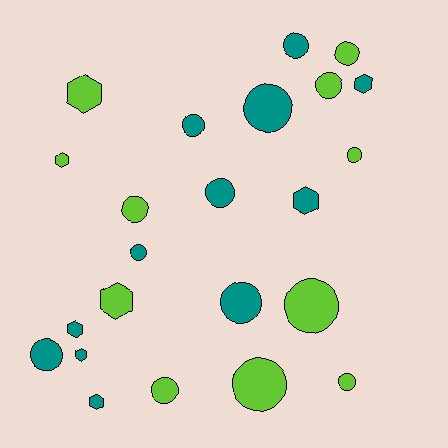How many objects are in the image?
There are 23 objects.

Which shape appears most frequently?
Circle, with 15 objects.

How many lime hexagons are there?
There are 3 lime hexagons.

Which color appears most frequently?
Teal, with 12 objects.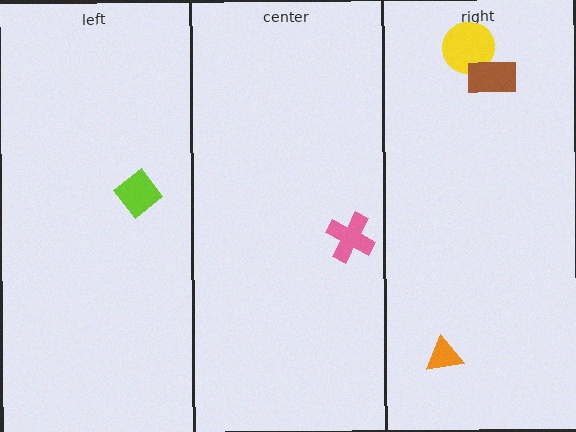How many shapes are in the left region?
1.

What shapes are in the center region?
The pink cross.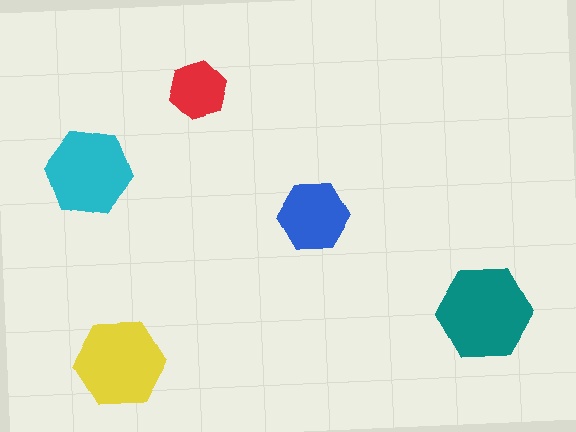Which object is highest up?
The red hexagon is topmost.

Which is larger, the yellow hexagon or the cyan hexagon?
The yellow one.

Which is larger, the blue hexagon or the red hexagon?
The blue one.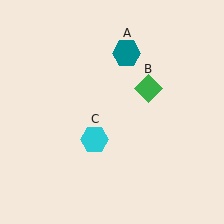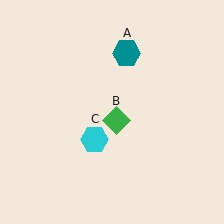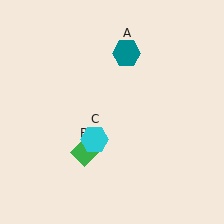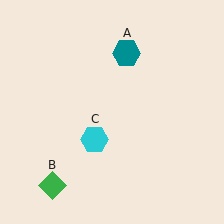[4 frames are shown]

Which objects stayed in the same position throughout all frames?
Teal hexagon (object A) and cyan hexagon (object C) remained stationary.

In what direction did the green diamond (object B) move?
The green diamond (object B) moved down and to the left.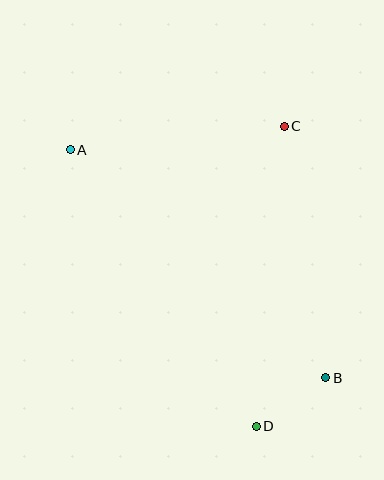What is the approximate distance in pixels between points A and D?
The distance between A and D is approximately 333 pixels.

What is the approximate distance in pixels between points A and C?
The distance between A and C is approximately 215 pixels.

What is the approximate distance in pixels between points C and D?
The distance between C and D is approximately 302 pixels.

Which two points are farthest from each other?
Points A and B are farthest from each other.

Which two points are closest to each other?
Points B and D are closest to each other.